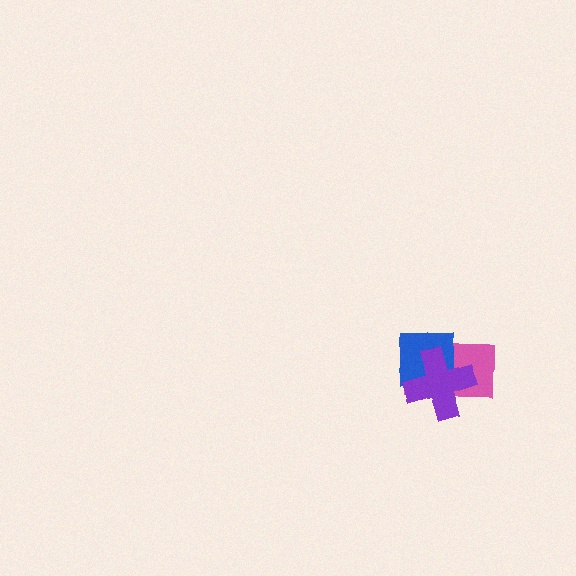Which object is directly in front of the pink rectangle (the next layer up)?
The blue square is directly in front of the pink rectangle.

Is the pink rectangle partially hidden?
Yes, it is partially covered by another shape.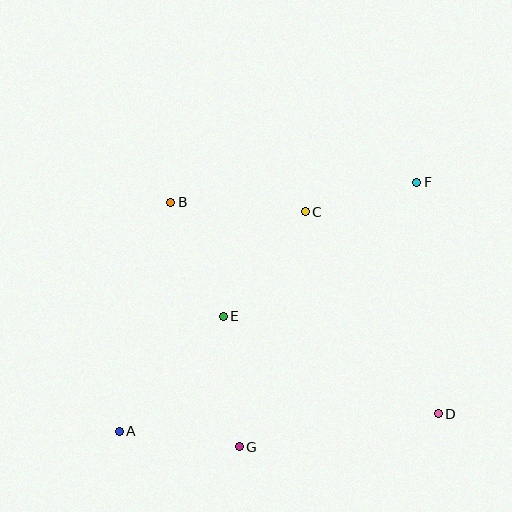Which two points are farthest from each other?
Points A and F are farthest from each other.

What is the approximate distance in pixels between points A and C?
The distance between A and C is approximately 287 pixels.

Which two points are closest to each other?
Points C and F are closest to each other.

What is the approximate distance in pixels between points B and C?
The distance between B and C is approximately 135 pixels.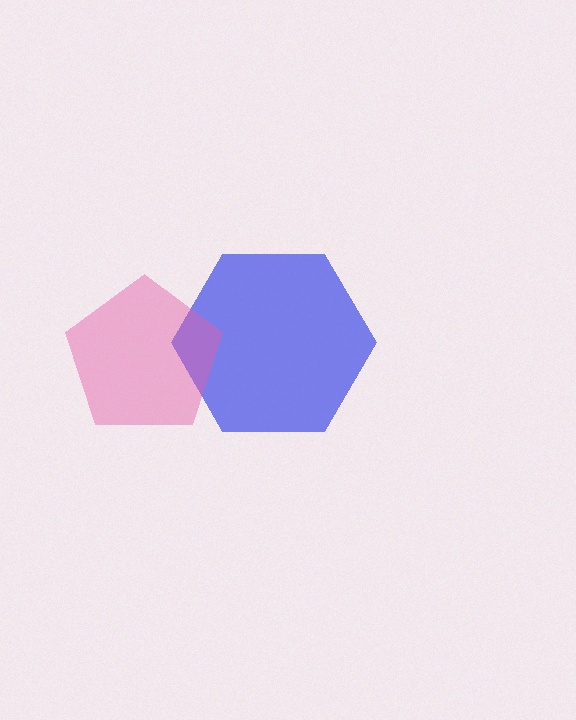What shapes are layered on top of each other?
The layered shapes are: a blue hexagon, a pink pentagon.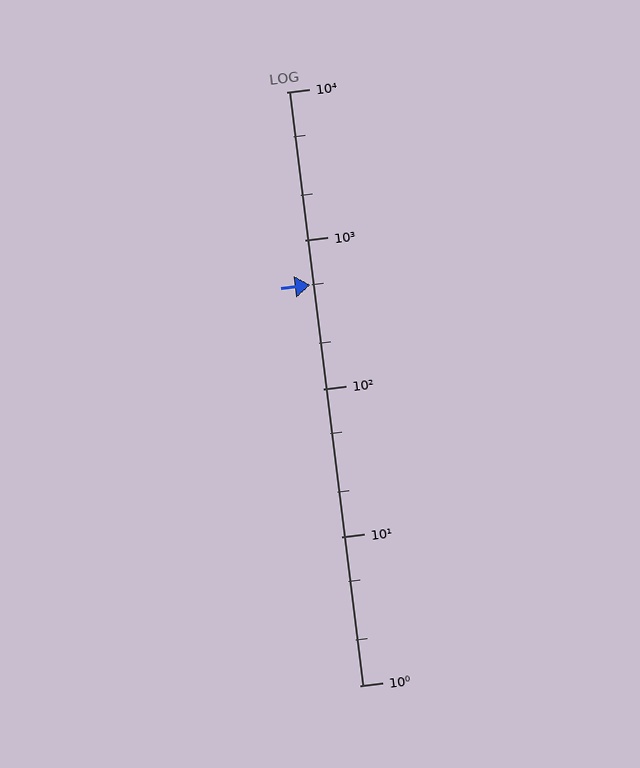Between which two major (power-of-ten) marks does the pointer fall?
The pointer is between 100 and 1000.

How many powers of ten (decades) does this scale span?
The scale spans 4 decades, from 1 to 10000.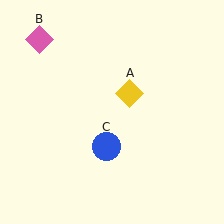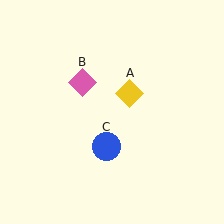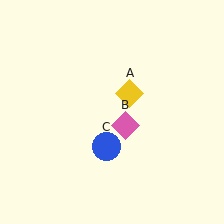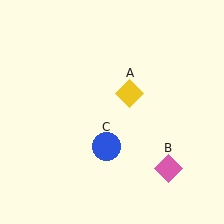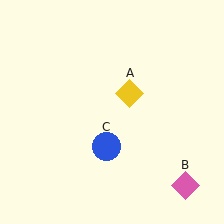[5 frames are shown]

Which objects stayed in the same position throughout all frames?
Yellow diamond (object A) and blue circle (object C) remained stationary.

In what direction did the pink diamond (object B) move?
The pink diamond (object B) moved down and to the right.